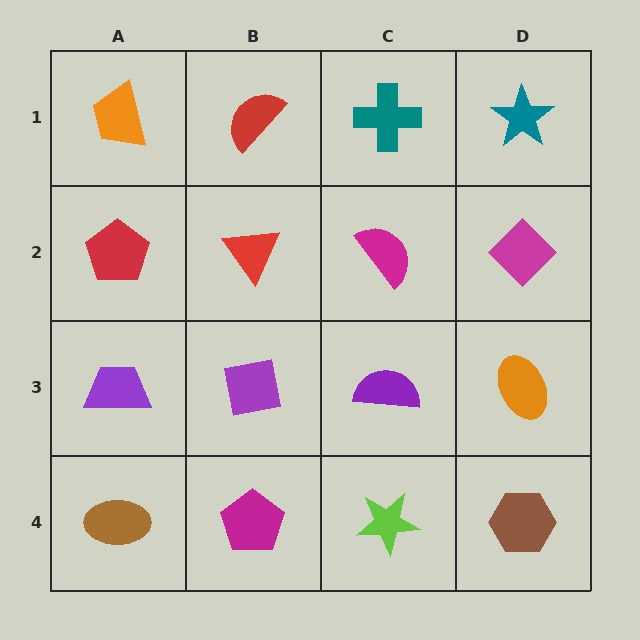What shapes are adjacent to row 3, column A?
A red pentagon (row 2, column A), a brown ellipse (row 4, column A), a purple square (row 3, column B).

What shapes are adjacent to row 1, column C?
A magenta semicircle (row 2, column C), a red semicircle (row 1, column B), a teal star (row 1, column D).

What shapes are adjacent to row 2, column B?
A red semicircle (row 1, column B), a purple square (row 3, column B), a red pentagon (row 2, column A), a magenta semicircle (row 2, column C).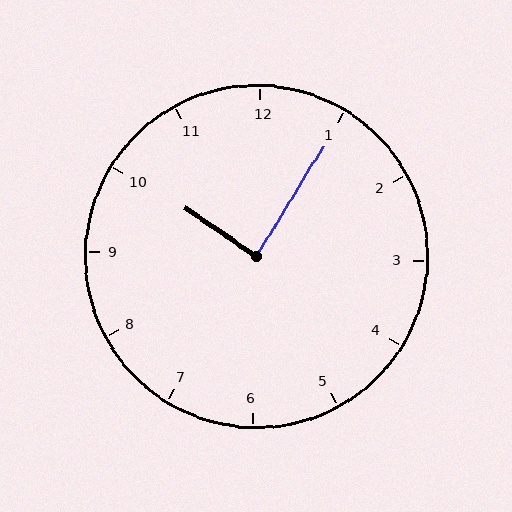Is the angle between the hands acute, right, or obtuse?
It is right.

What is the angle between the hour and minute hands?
Approximately 88 degrees.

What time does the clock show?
10:05.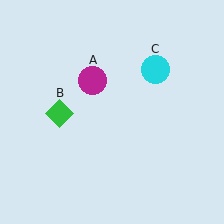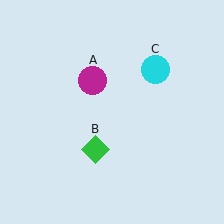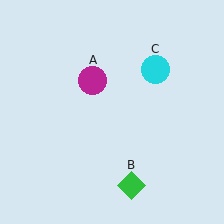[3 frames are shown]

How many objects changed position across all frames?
1 object changed position: green diamond (object B).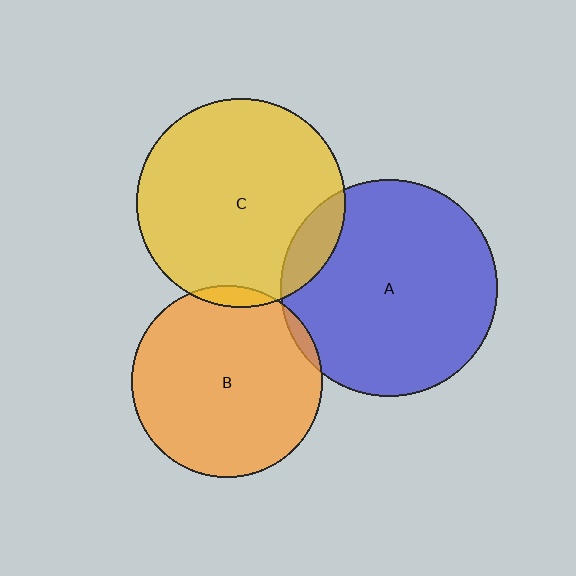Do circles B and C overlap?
Yes.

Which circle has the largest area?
Circle A (blue).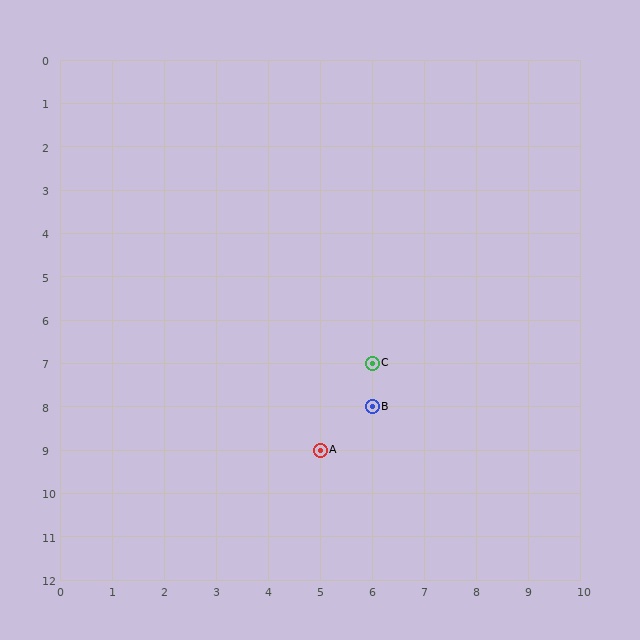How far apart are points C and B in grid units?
Points C and B are 1 row apart.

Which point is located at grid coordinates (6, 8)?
Point B is at (6, 8).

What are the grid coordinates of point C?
Point C is at grid coordinates (6, 7).